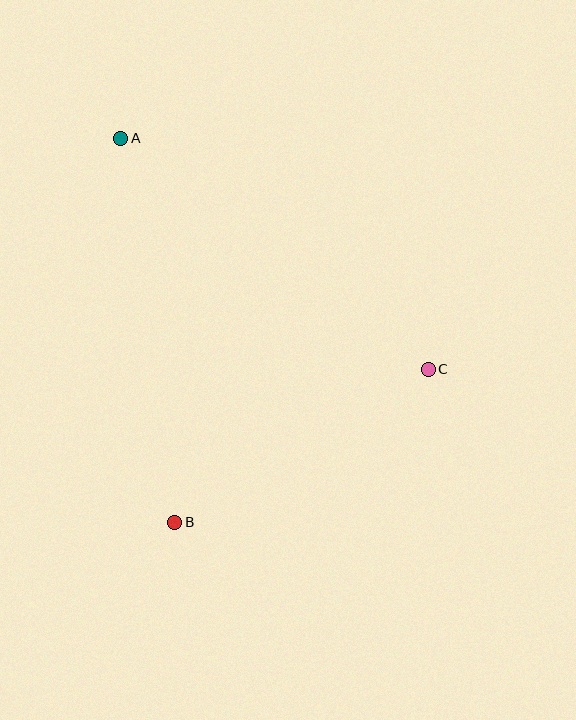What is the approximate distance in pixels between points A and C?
The distance between A and C is approximately 384 pixels.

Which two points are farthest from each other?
Points A and B are farthest from each other.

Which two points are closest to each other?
Points B and C are closest to each other.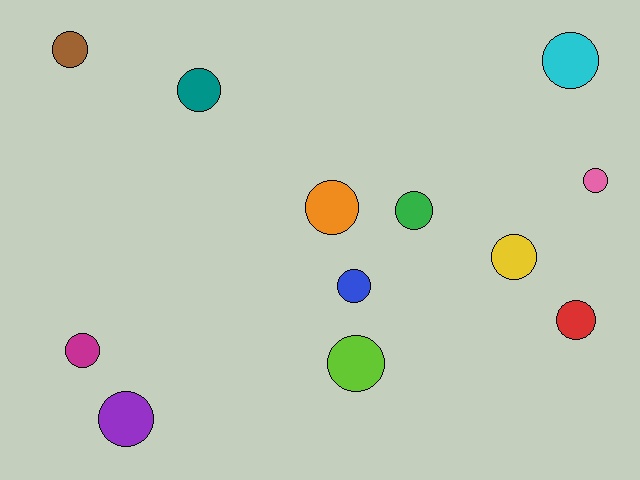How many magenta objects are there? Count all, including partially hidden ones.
There is 1 magenta object.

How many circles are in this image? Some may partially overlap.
There are 12 circles.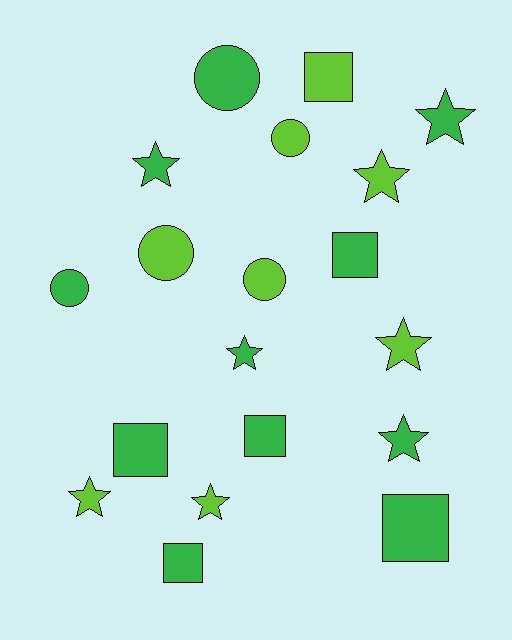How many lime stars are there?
There are 4 lime stars.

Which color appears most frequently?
Green, with 11 objects.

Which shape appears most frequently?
Star, with 8 objects.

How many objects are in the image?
There are 19 objects.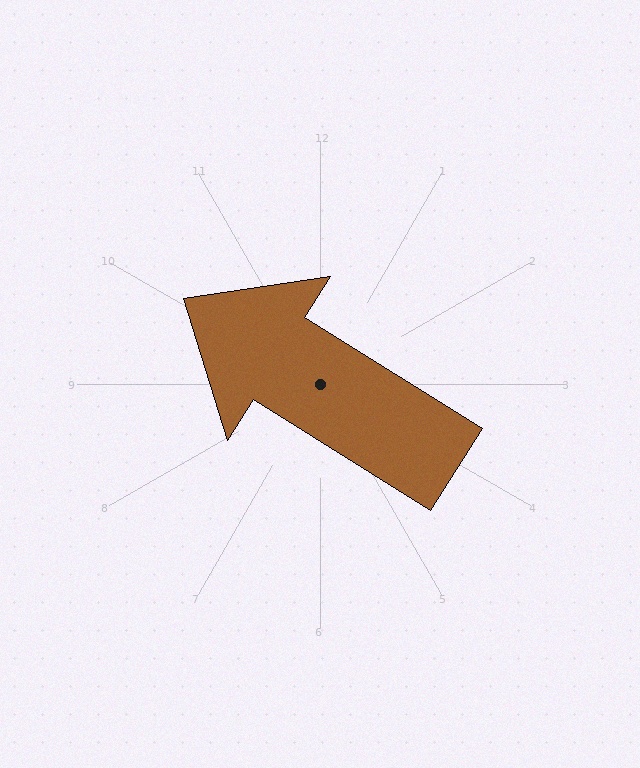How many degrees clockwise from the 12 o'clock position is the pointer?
Approximately 302 degrees.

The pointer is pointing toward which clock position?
Roughly 10 o'clock.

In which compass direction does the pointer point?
Northwest.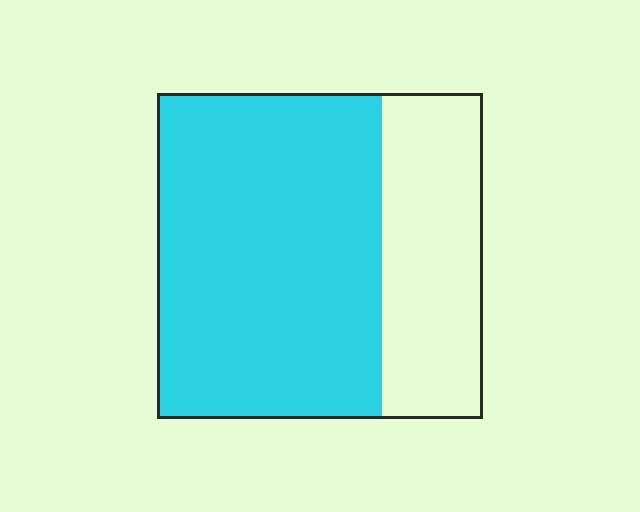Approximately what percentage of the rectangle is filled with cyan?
Approximately 70%.